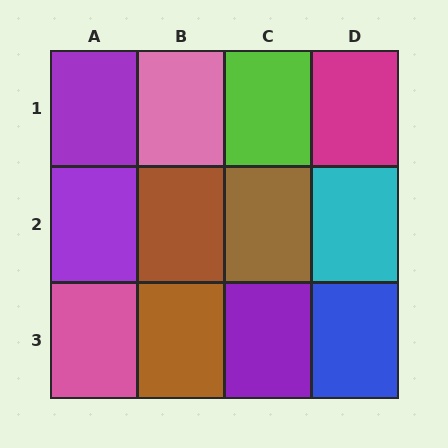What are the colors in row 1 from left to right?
Purple, pink, lime, magenta.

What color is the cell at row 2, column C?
Brown.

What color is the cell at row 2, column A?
Purple.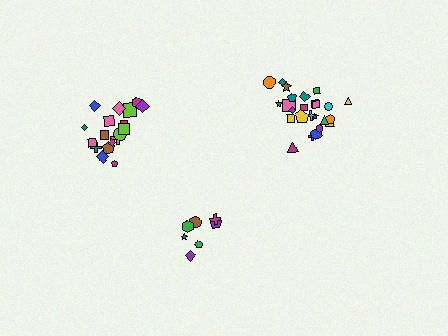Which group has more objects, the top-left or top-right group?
The top-right group.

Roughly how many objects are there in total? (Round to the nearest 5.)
Roughly 50 objects in total.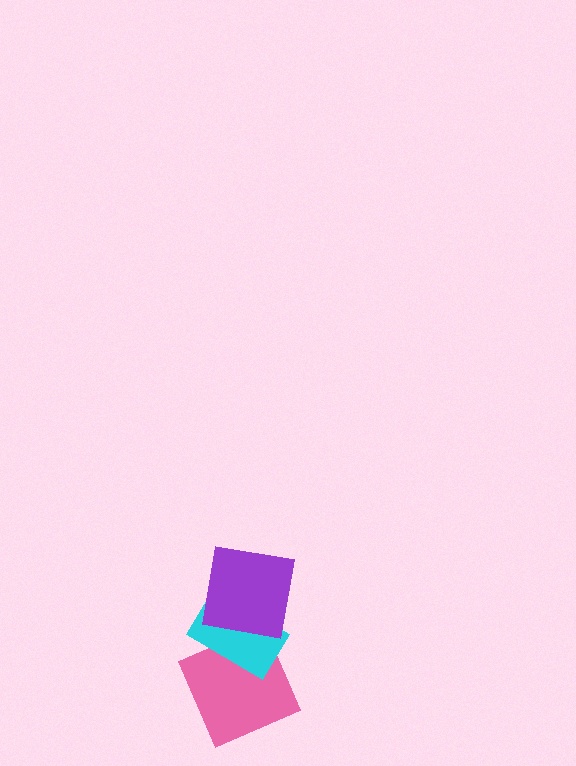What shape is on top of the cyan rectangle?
The purple square is on top of the cyan rectangle.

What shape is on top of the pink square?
The cyan rectangle is on top of the pink square.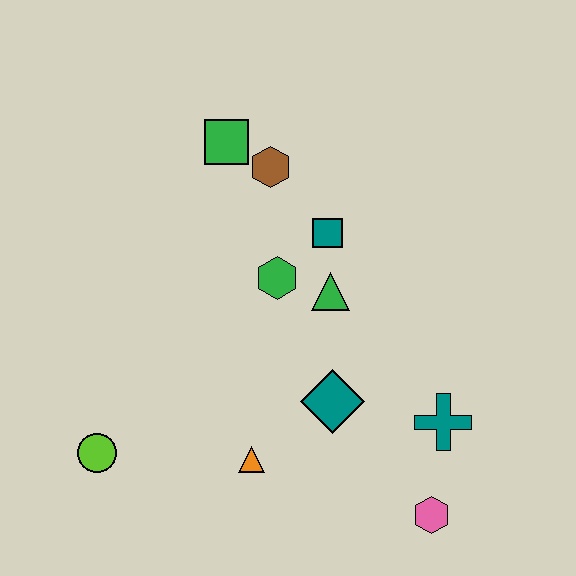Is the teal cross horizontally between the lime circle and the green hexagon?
No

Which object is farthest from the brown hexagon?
The pink hexagon is farthest from the brown hexagon.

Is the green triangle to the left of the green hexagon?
No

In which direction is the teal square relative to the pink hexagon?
The teal square is above the pink hexagon.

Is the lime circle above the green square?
No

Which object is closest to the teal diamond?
The orange triangle is closest to the teal diamond.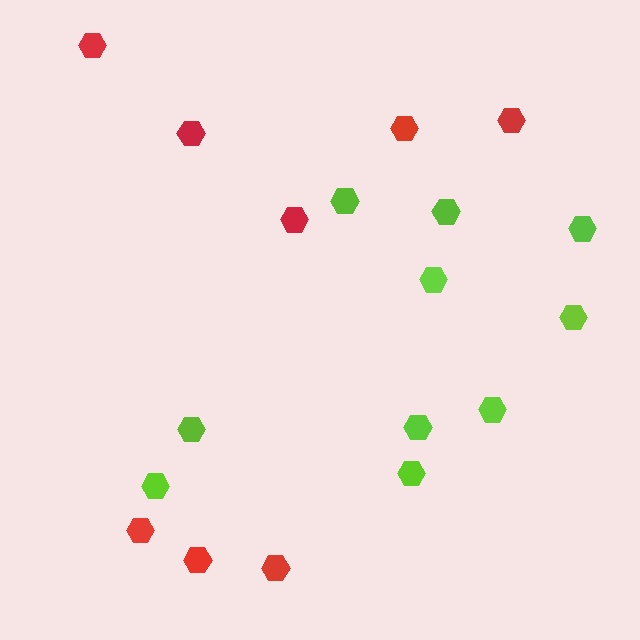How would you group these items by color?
There are 2 groups: one group of lime hexagons (10) and one group of red hexagons (8).